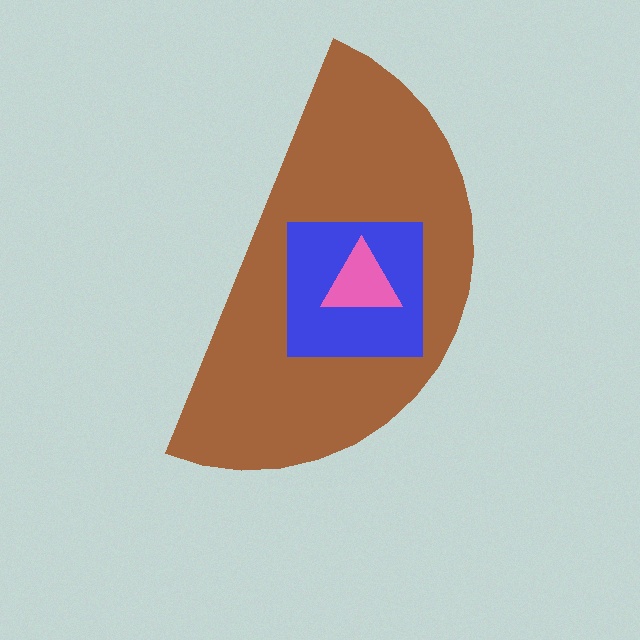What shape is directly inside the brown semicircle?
The blue square.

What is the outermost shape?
The brown semicircle.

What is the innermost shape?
The pink triangle.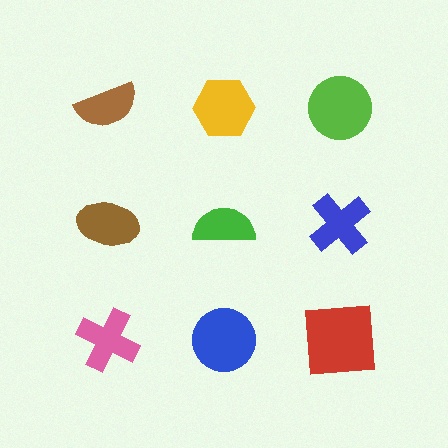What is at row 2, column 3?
A blue cross.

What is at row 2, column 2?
A green semicircle.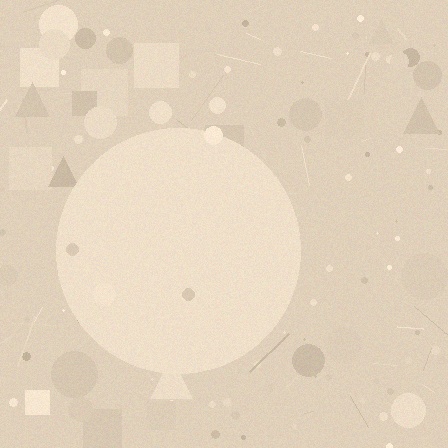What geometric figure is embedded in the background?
A circle is embedded in the background.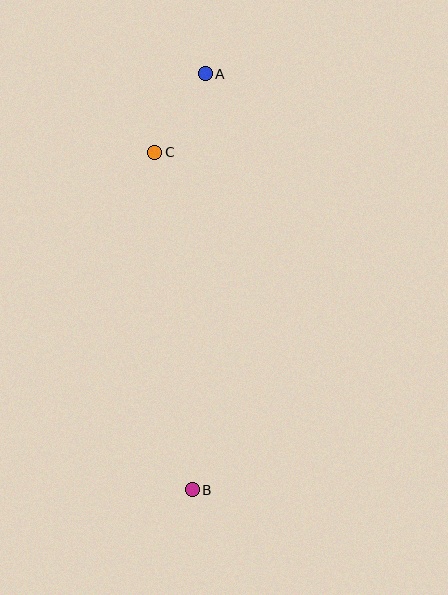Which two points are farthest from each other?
Points A and B are farthest from each other.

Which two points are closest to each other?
Points A and C are closest to each other.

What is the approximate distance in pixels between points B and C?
The distance between B and C is approximately 339 pixels.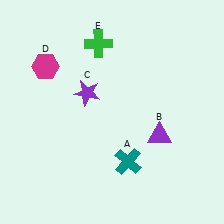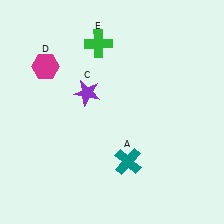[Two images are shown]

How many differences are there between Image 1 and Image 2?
There is 1 difference between the two images.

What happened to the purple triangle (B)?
The purple triangle (B) was removed in Image 2. It was in the bottom-right area of Image 1.